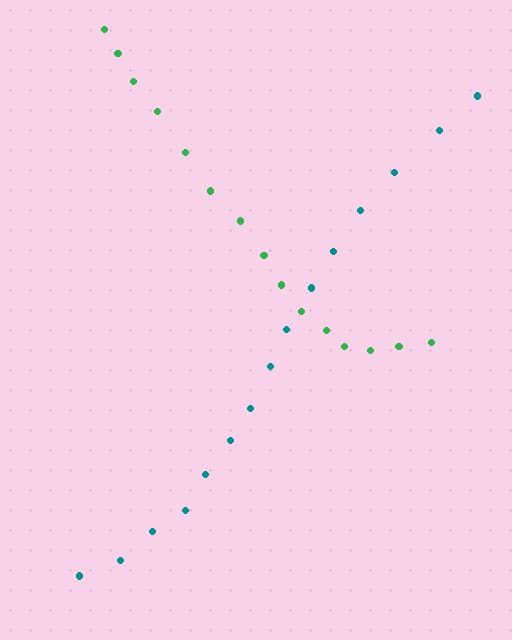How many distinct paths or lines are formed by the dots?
There are 2 distinct paths.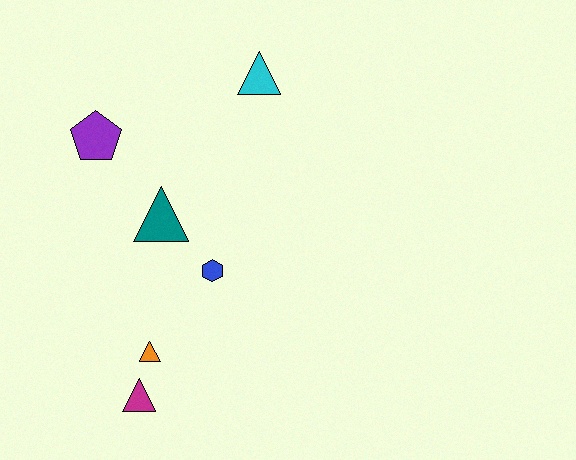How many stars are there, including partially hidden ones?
There are no stars.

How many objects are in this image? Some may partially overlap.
There are 6 objects.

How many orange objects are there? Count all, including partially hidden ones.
There is 1 orange object.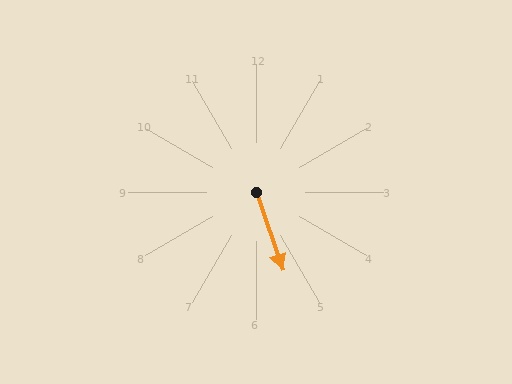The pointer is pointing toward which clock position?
Roughly 5 o'clock.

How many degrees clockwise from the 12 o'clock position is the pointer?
Approximately 161 degrees.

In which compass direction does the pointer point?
South.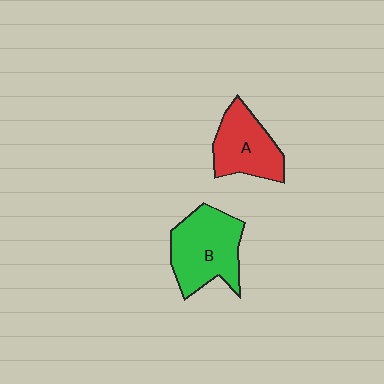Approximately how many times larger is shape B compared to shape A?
Approximately 1.3 times.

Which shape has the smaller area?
Shape A (red).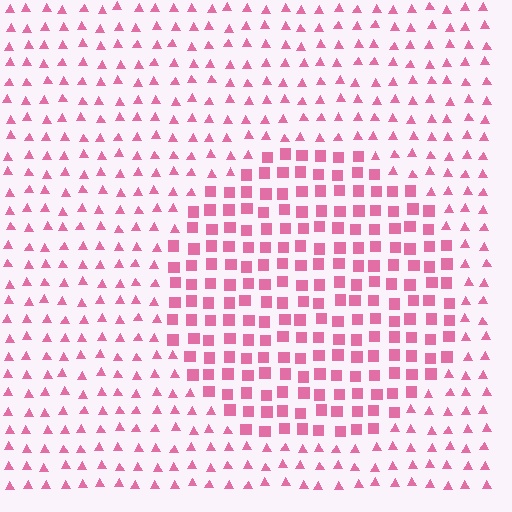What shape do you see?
I see a circle.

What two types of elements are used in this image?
The image uses squares inside the circle region and triangles outside it.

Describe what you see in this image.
The image is filled with small pink elements arranged in a uniform grid. A circle-shaped region contains squares, while the surrounding area contains triangles. The boundary is defined purely by the change in element shape.